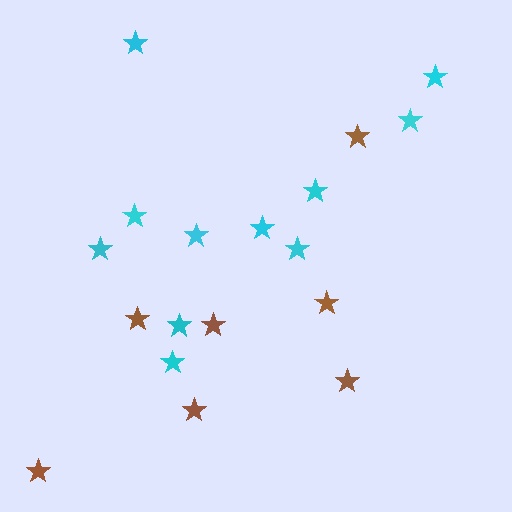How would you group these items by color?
There are 2 groups: one group of cyan stars (11) and one group of brown stars (7).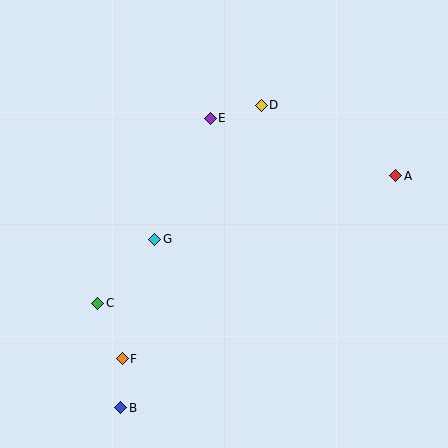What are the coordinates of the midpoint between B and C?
The midpoint between B and C is at (109, 355).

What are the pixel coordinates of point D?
Point D is at (261, 105).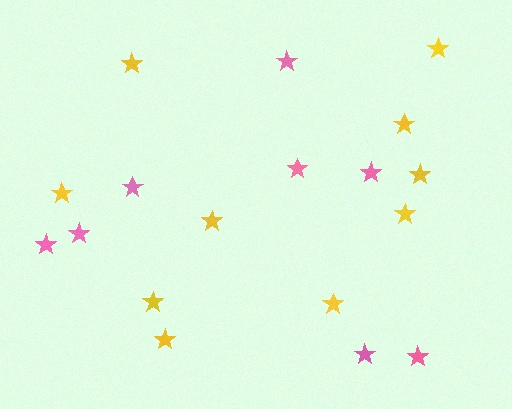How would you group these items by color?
There are 2 groups: one group of yellow stars (10) and one group of pink stars (8).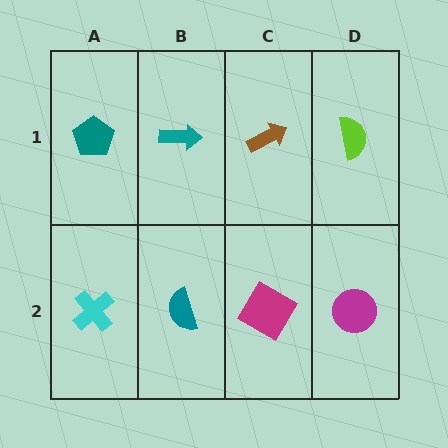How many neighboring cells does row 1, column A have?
2.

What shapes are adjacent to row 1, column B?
A teal semicircle (row 2, column B), a teal pentagon (row 1, column A), a brown arrow (row 1, column C).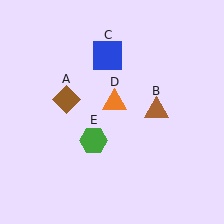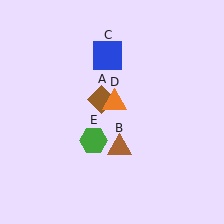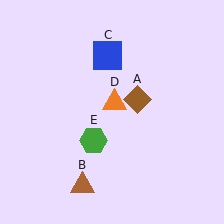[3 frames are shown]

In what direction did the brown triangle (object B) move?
The brown triangle (object B) moved down and to the left.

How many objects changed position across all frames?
2 objects changed position: brown diamond (object A), brown triangle (object B).